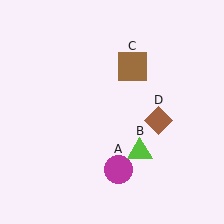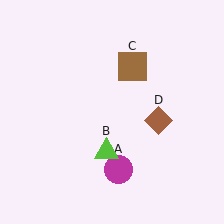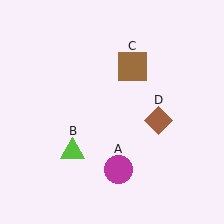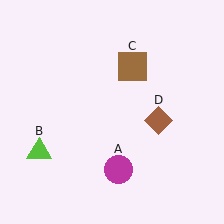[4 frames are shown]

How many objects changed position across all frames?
1 object changed position: lime triangle (object B).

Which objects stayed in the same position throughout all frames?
Magenta circle (object A) and brown square (object C) and brown diamond (object D) remained stationary.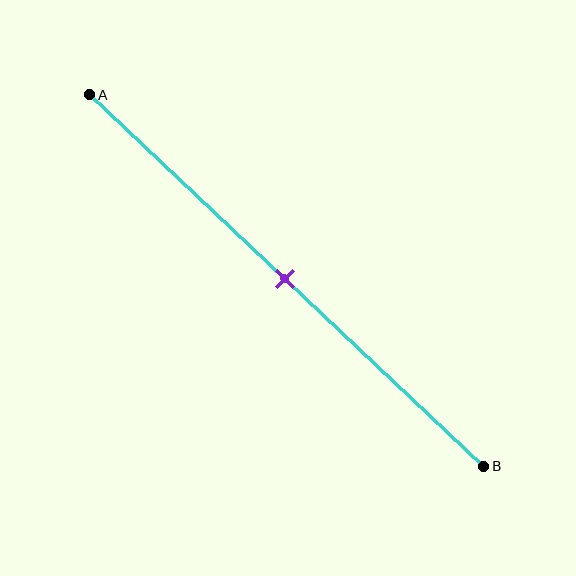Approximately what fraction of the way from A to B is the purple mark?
The purple mark is approximately 50% of the way from A to B.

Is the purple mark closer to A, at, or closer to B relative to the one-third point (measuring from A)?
The purple mark is closer to point B than the one-third point of segment AB.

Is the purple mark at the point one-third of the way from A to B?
No, the mark is at about 50% from A, not at the 33% one-third point.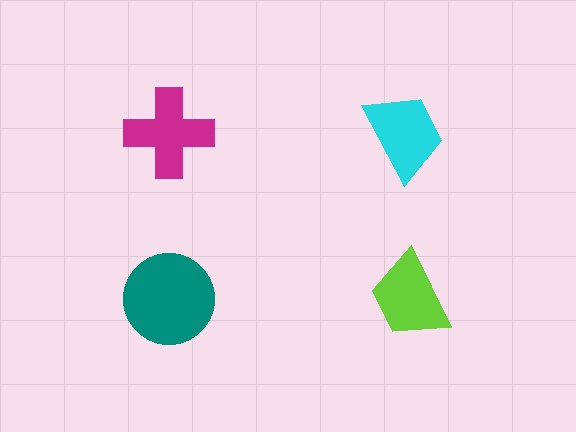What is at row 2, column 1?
A teal circle.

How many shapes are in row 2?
2 shapes.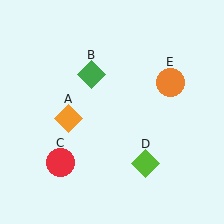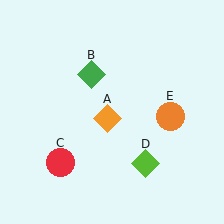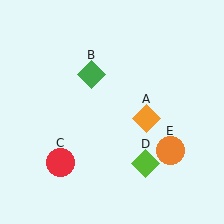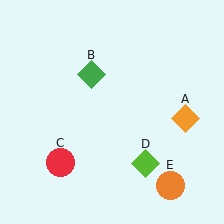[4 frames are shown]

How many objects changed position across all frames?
2 objects changed position: orange diamond (object A), orange circle (object E).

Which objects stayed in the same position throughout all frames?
Green diamond (object B) and red circle (object C) and lime diamond (object D) remained stationary.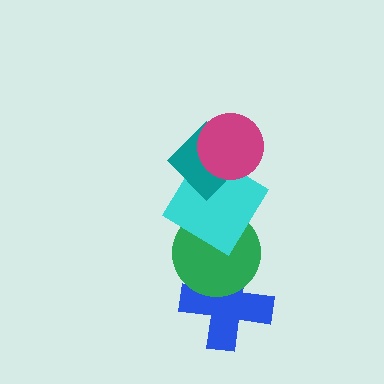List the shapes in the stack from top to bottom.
From top to bottom: the magenta circle, the teal diamond, the cyan diamond, the green circle, the blue cross.